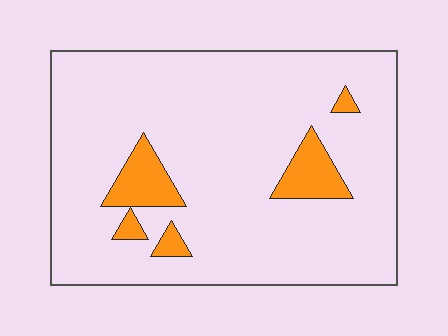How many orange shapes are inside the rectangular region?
5.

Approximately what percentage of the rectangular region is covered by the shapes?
Approximately 10%.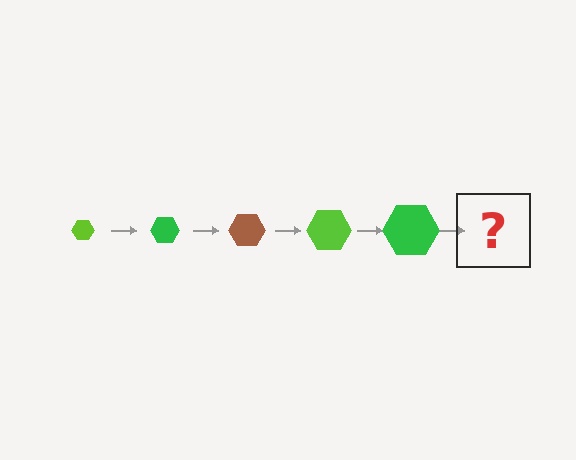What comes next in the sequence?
The next element should be a brown hexagon, larger than the previous one.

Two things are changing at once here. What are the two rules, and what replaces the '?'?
The two rules are that the hexagon grows larger each step and the color cycles through lime, green, and brown. The '?' should be a brown hexagon, larger than the previous one.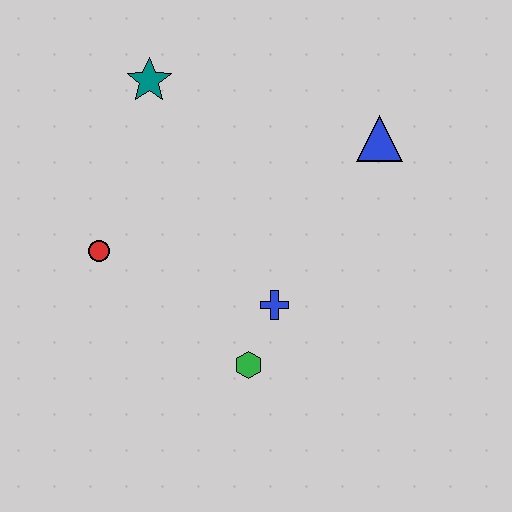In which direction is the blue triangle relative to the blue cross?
The blue triangle is above the blue cross.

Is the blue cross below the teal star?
Yes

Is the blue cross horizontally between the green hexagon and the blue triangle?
Yes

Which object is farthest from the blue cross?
The teal star is farthest from the blue cross.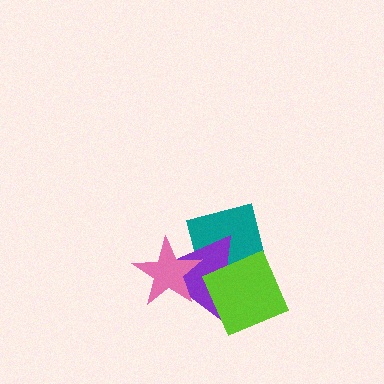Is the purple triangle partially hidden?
Yes, it is partially covered by another shape.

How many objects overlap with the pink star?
2 objects overlap with the pink star.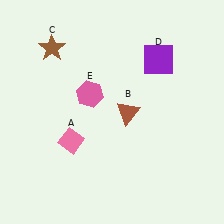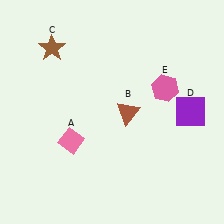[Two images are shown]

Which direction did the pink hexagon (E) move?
The pink hexagon (E) moved right.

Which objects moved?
The objects that moved are: the purple square (D), the pink hexagon (E).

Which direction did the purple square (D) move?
The purple square (D) moved down.